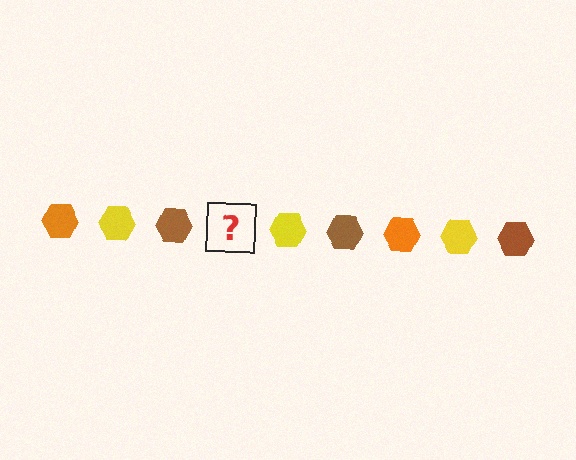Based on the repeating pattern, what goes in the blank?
The blank should be an orange hexagon.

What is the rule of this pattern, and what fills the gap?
The rule is that the pattern cycles through orange, yellow, brown hexagons. The gap should be filled with an orange hexagon.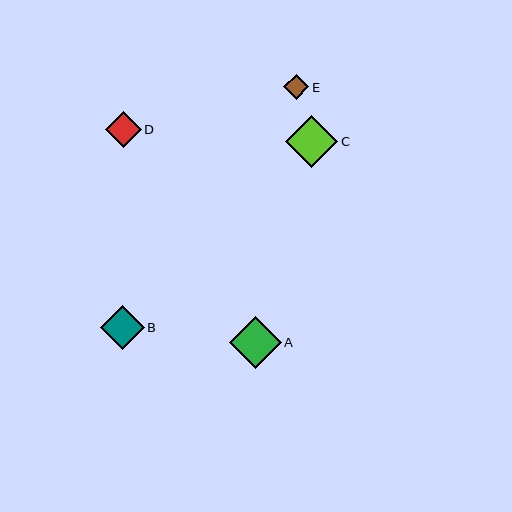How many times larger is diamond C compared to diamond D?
Diamond C is approximately 1.5 times the size of diamond D.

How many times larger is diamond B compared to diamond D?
Diamond B is approximately 1.2 times the size of diamond D.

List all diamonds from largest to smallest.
From largest to smallest: C, A, B, D, E.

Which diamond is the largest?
Diamond C is the largest with a size of approximately 52 pixels.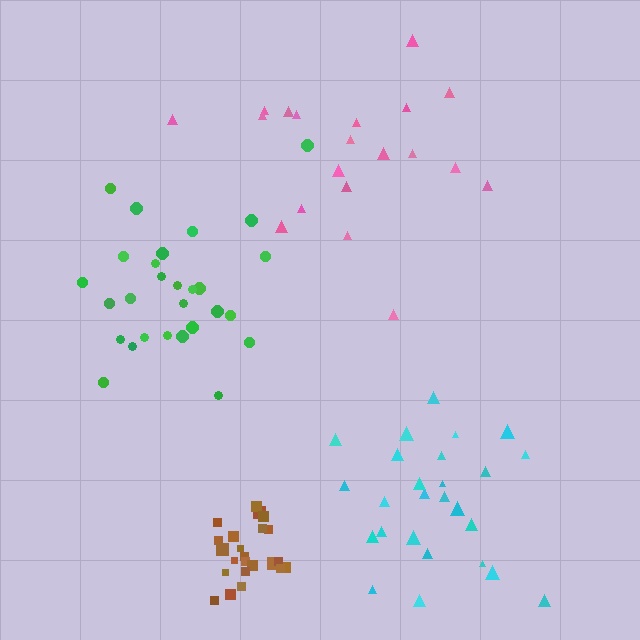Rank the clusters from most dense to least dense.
brown, green, cyan, pink.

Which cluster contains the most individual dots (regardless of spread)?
Green (28).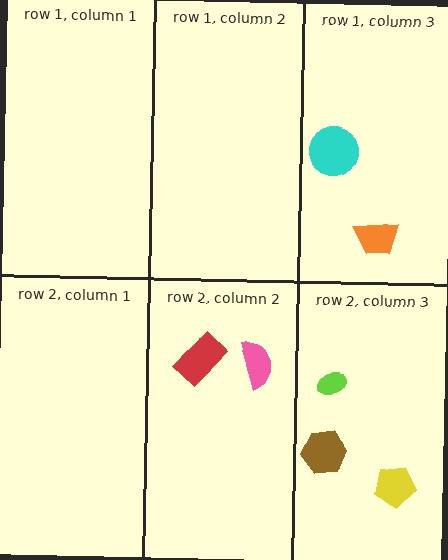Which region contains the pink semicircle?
The row 2, column 2 region.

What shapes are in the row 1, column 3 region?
The orange trapezoid, the cyan circle.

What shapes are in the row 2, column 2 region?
The pink semicircle, the red rectangle.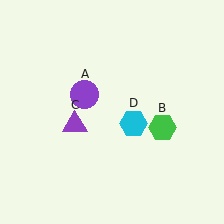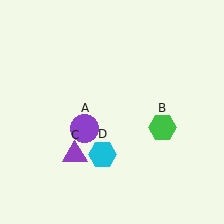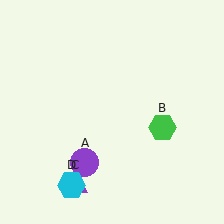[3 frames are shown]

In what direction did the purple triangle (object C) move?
The purple triangle (object C) moved down.